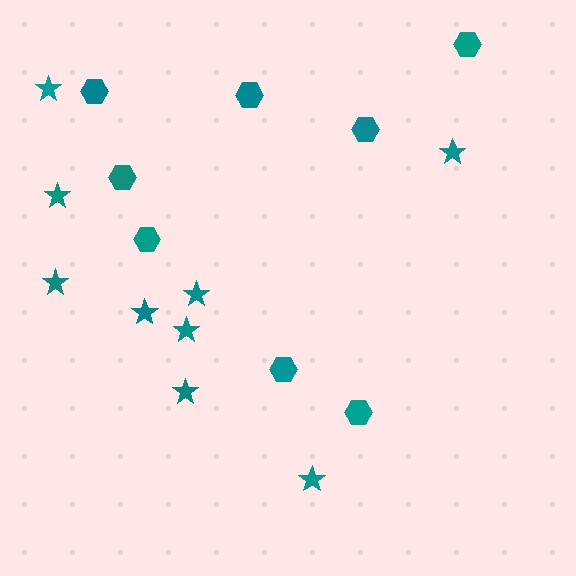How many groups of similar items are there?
There are 2 groups: one group of hexagons (8) and one group of stars (9).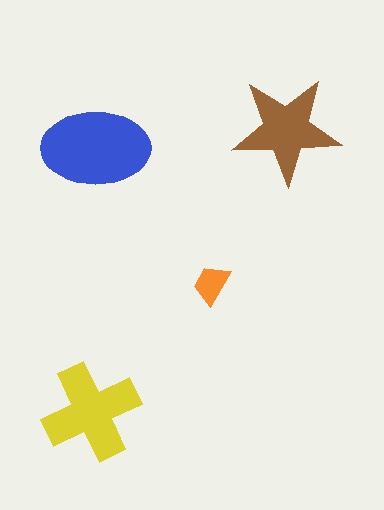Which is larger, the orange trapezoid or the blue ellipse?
The blue ellipse.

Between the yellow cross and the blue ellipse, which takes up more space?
The blue ellipse.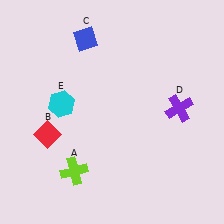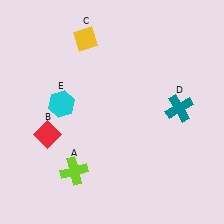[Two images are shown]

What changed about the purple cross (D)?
In Image 1, D is purple. In Image 2, it changed to teal.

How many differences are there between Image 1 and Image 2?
There are 2 differences between the two images.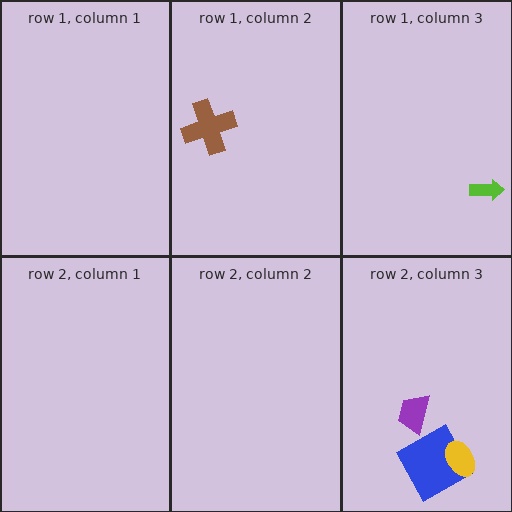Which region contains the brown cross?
The row 1, column 2 region.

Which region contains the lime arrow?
The row 1, column 3 region.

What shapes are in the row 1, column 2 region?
The brown cross.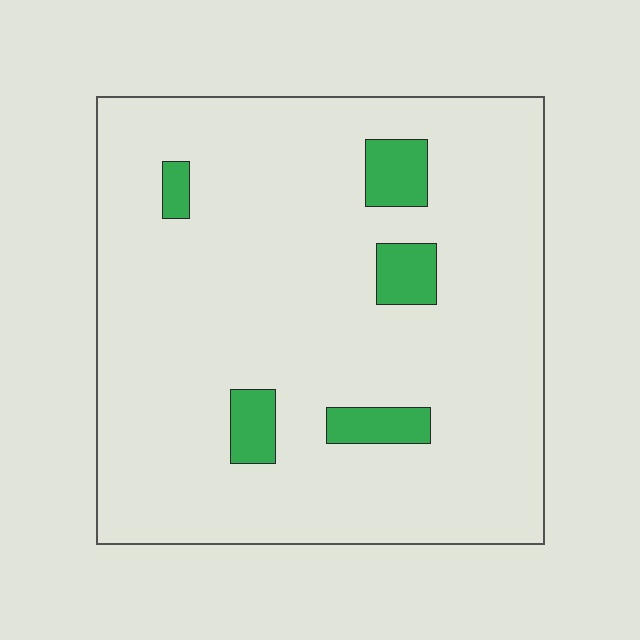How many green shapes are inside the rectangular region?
5.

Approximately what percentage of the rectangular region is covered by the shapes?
Approximately 10%.